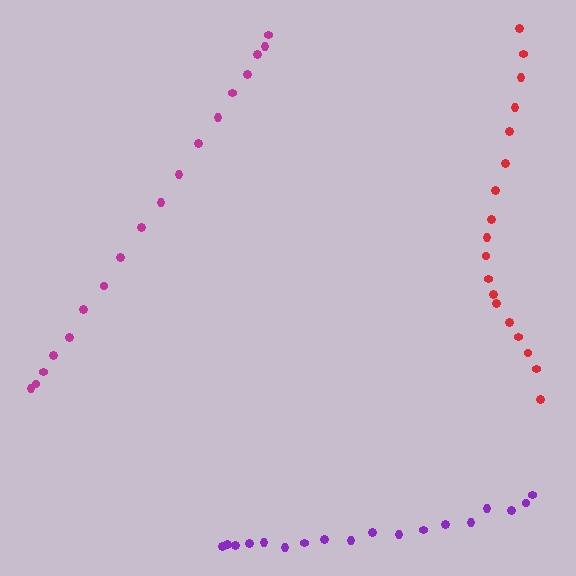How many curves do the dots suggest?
There are 3 distinct paths.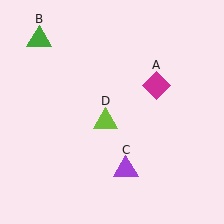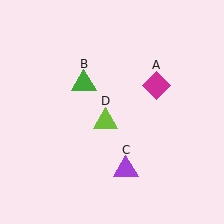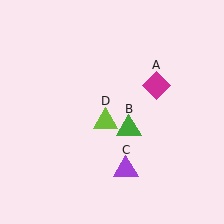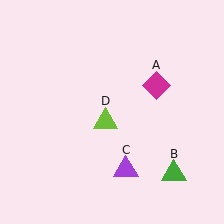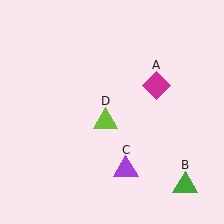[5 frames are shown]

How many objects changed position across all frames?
1 object changed position: green triangle (object B).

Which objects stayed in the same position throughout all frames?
Magenta diamond (object A) and purple triangle (object C) and lime triangle (object D) remained stationary.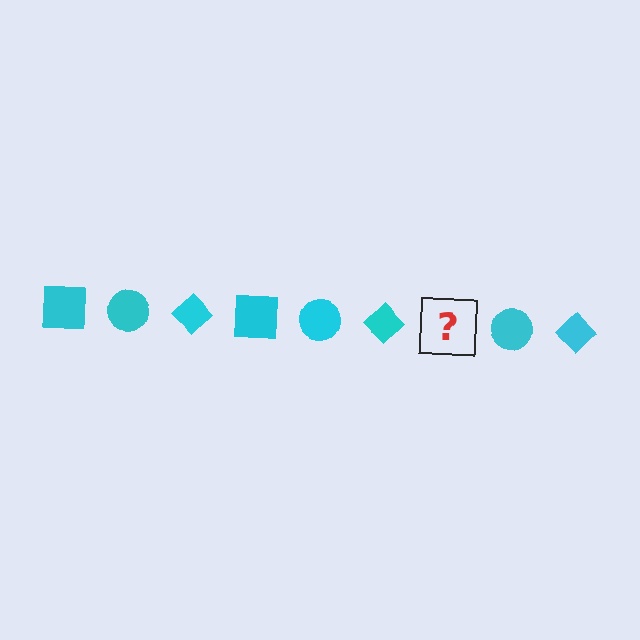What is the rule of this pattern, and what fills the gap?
The rule is that the pattern cycles through square, circle, diamond shapes in cyan. The gap should be filled with a cyan square.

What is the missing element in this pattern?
The missing element is a cyan square.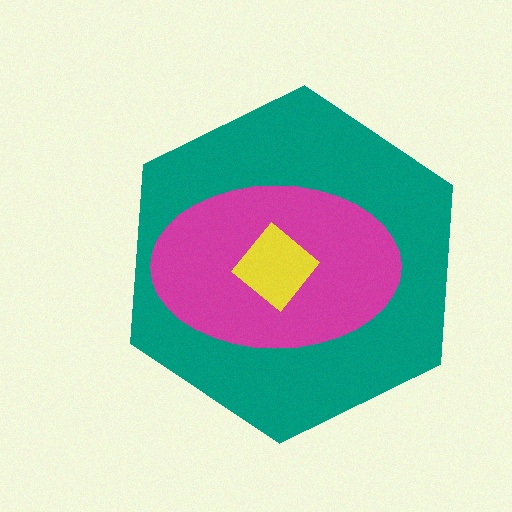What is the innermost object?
The yellow diamond.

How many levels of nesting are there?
3.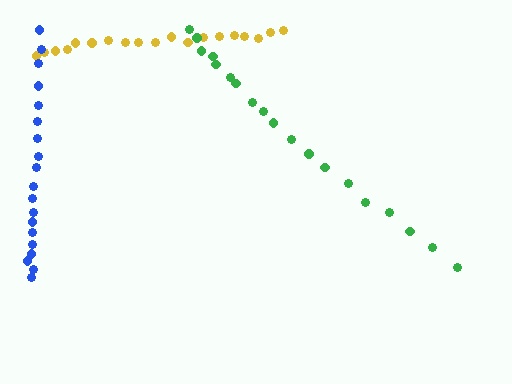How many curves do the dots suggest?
There are 3 distinct paths.